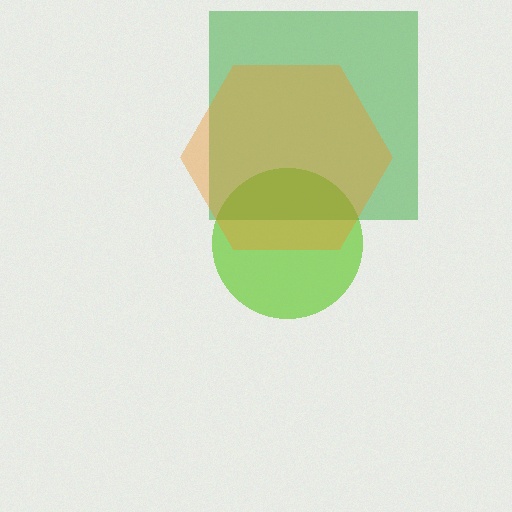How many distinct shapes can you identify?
There are 3 distinct shapes: a lime circle, a green square, an orange hexagon.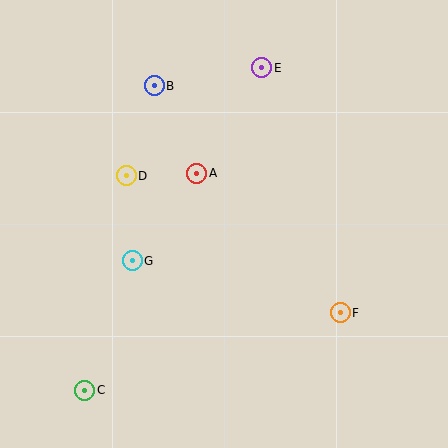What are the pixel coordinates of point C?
Point C is at (85, 390).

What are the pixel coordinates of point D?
Point D is at (126, 176).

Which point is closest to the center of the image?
Point A at (197, 173) is closest to the center.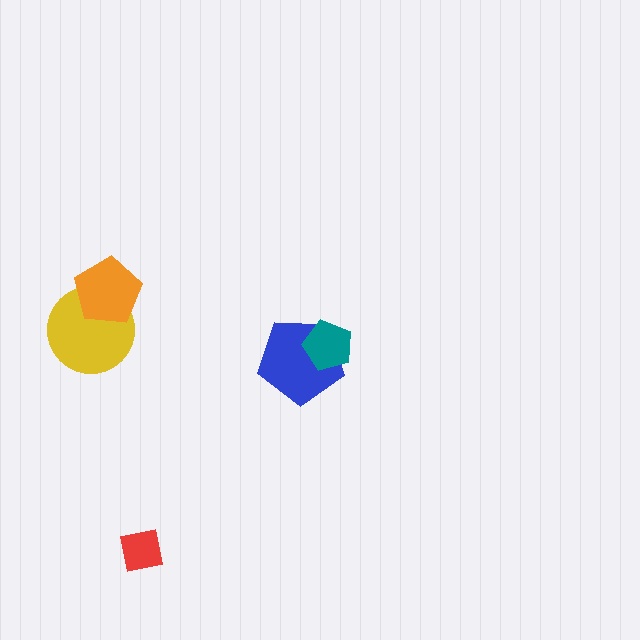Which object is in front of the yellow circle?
The orange pentagon is in front of the yellow circle.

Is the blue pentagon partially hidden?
Yes, it is partially covered by another shape.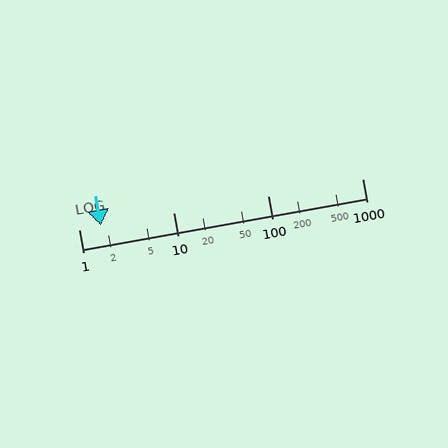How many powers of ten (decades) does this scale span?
The scale spans 3 decades, from 1 to 1000.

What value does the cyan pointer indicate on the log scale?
The pointer indicates approximately 1.7.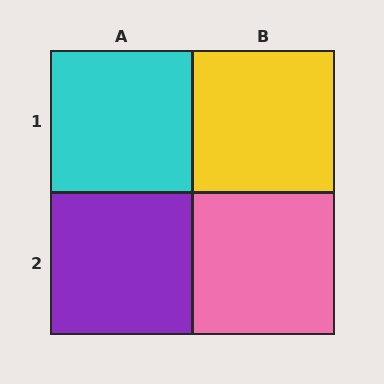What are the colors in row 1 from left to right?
Cyan, yellow.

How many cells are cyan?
1 cell is cyan.